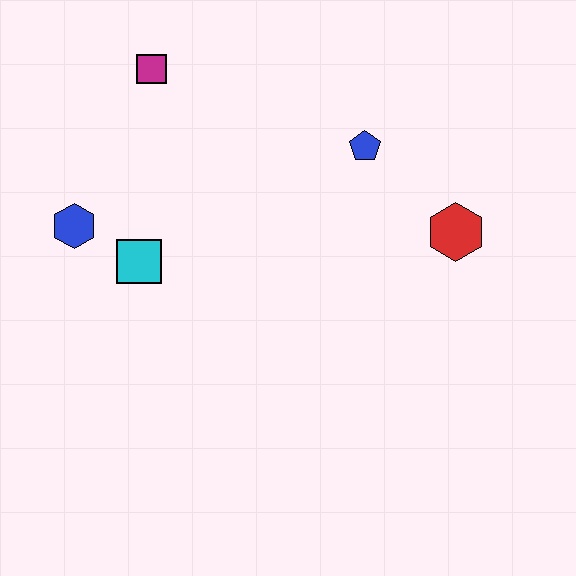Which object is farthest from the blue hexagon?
The red hexagon is farthest from the blue hexagon.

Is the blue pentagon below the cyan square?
No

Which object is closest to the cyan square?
The blue hexagon is closest to the cyan square.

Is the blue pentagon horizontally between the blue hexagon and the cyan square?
No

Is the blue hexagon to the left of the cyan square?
Yes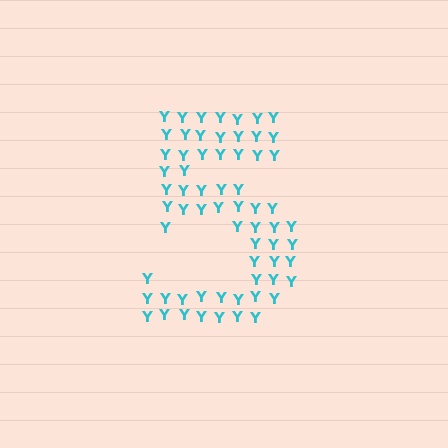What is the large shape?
The large shape is the digit 5.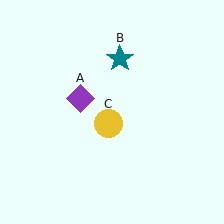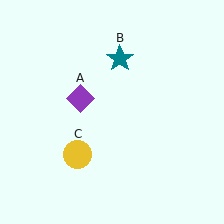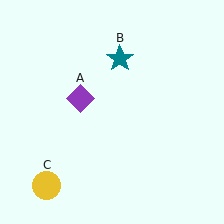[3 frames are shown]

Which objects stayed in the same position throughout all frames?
Purple diamond (object A) and teal star (object B) remained stationary.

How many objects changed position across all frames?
1 object changed position: yellow circle (object C).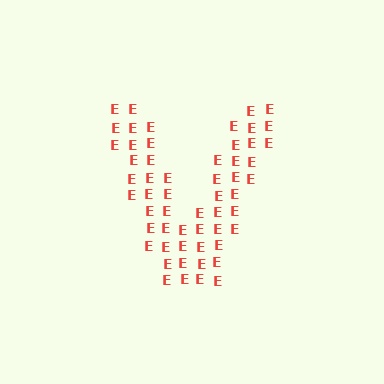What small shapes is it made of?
It is made of small letter E's.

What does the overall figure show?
The overall figure shows the letter V.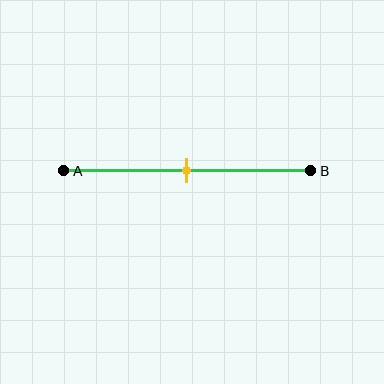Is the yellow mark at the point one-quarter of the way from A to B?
No, the mark is at about 50% from A, not at the 25% one-quarter point.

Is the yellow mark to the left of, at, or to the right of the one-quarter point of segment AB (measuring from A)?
The yellow mark is to the right of the one-quarter point of segment AB.